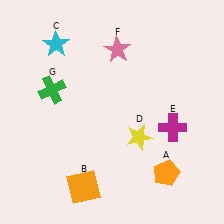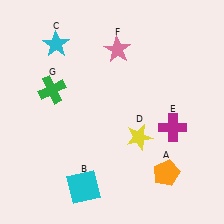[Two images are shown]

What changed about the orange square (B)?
In Image 1, B is orange. In Image 2, it changed to cyan.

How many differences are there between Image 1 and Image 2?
There is 1 difference between the two images.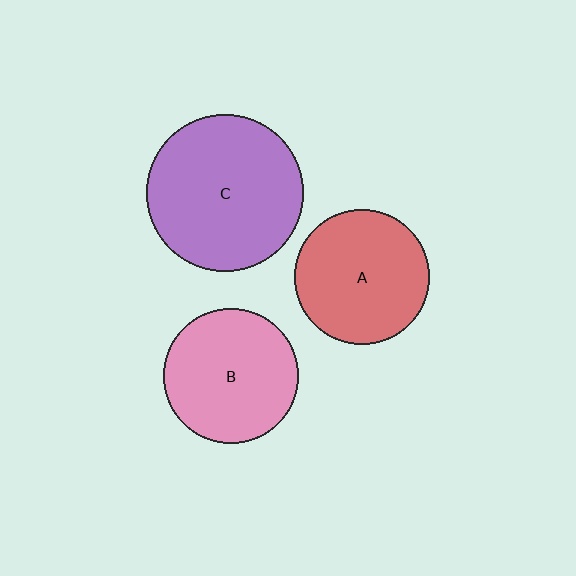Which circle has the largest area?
Circle C (purple).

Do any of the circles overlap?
No, none of the circles overlap.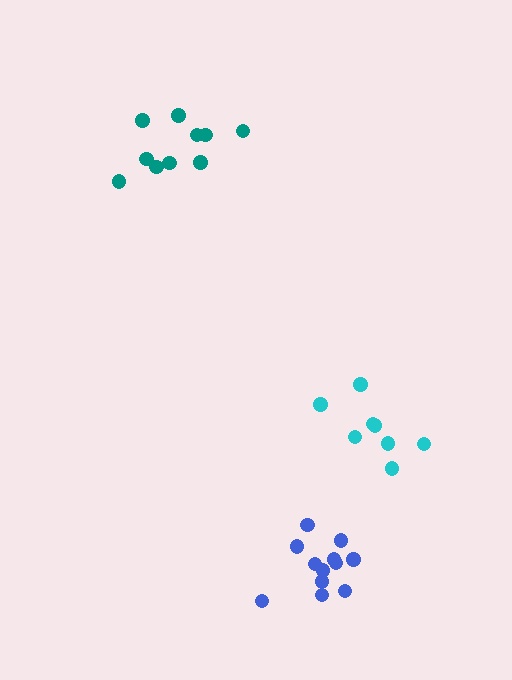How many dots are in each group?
Group 1: 10 dots, Group 2: 12 dots, Group 3: 8 dots (30 total).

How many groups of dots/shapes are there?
There are 3 groups.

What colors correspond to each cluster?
The clusters are colored: teal, blue, cyan.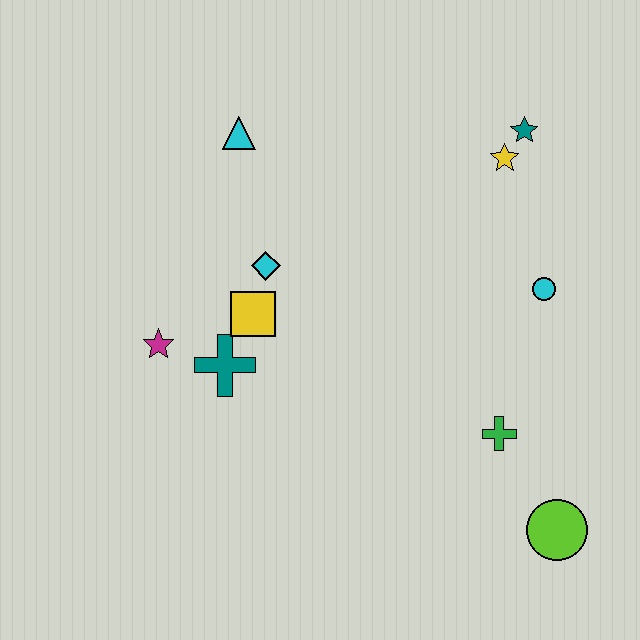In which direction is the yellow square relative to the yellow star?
The yellow square is to the left of the yellow star.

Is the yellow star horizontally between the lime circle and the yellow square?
Yes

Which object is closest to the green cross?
The lime circle is closest to the green cross.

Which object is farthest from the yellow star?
The magenta star is farthest from the yellow star.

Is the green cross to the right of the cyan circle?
No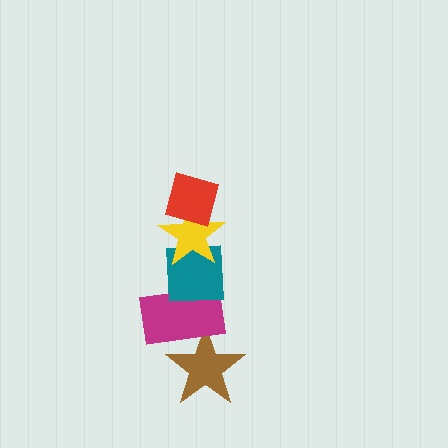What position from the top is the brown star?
The brown star is 5th from the top.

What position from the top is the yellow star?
The yellow star is 2nd from the top.